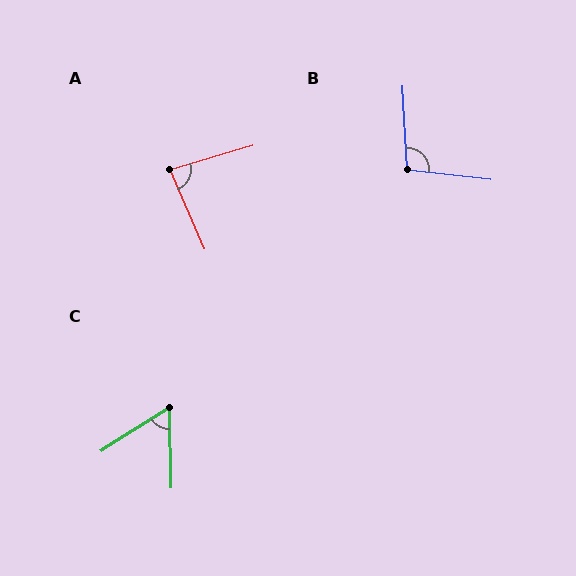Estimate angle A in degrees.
Approximately 83 degrees.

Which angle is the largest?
B, at approximately 100 degrees.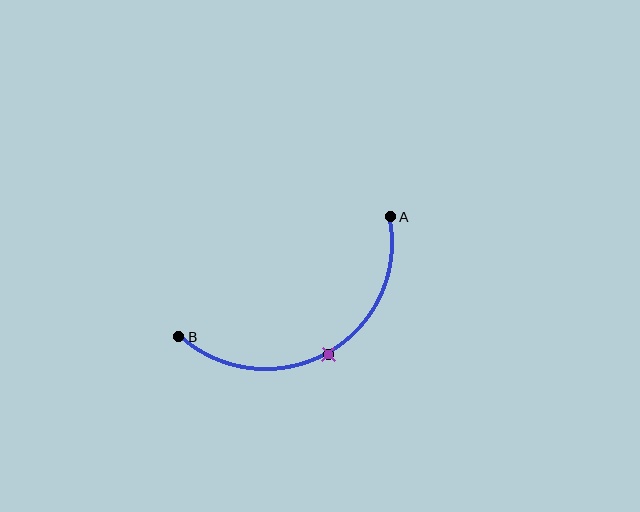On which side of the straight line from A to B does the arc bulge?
The arc bulges below the straight line connecting A and B.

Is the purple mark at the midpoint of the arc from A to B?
Yes. The purple mark lies on the arc at equal arc-length from both A and B — it is the arc midpoint.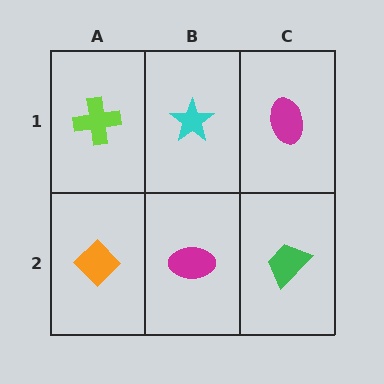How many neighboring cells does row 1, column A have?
2.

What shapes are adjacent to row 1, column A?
An orange diamond (row 2, column A), a cyan star (row 1, column B).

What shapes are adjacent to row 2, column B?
A cyan star (row 1, column B), an orange diamond (row 2, column A), a green trapezoid (row 2, column C).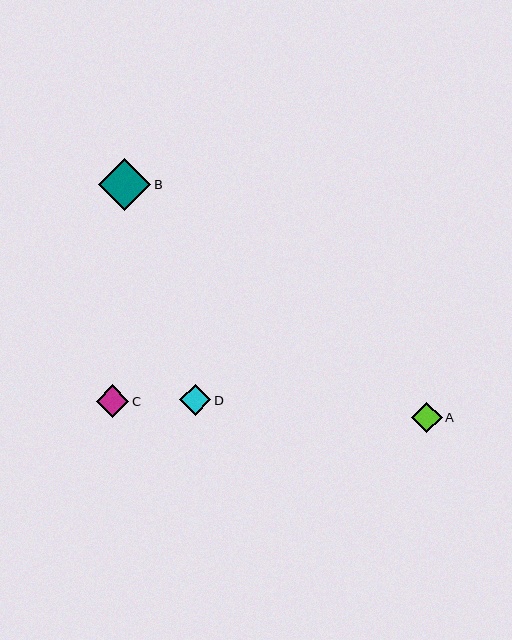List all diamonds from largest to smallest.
From largest to smallest: B, C, D, A.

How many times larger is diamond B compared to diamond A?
Diamond B is approximately 1.7 times the size of diamond A.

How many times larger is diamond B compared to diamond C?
Diamond B is approximately 1.6 times the size of diamond C.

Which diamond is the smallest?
Diamond A is the smallest with a size of approximately 30 pixels.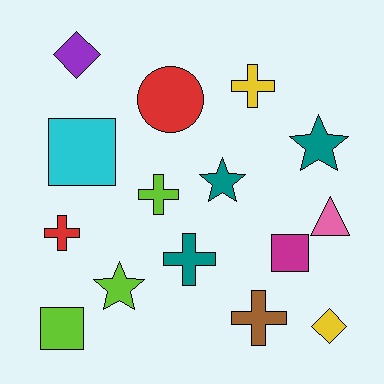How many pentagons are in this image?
There are no pentagons.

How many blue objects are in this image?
There are no blue objects.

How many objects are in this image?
There are 15 objects.